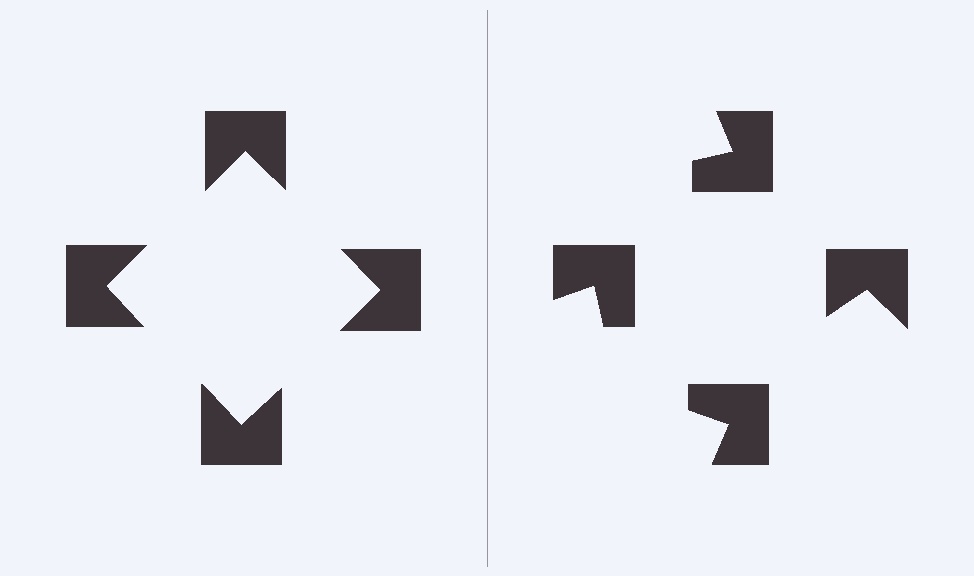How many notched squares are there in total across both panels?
8 — 4 on each side.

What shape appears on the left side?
An illusory square.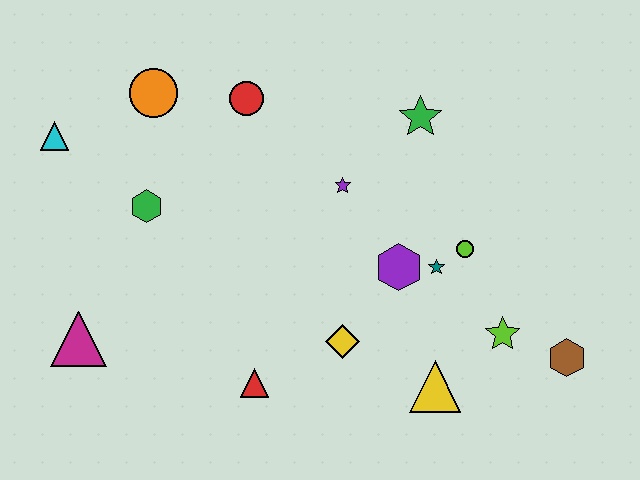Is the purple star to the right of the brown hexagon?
No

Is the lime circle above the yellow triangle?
Yes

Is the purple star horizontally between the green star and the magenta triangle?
Yes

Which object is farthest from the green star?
The magenta triangle is farthest from the green star.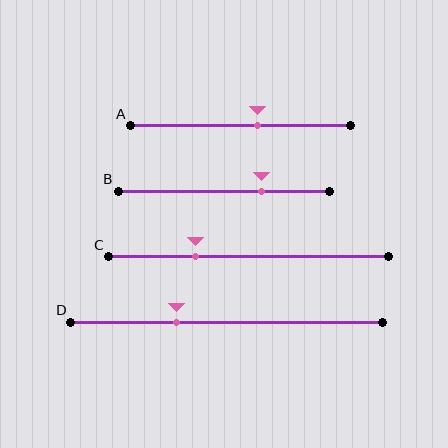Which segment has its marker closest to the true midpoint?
Segment A has its marker closest to the true midpoint.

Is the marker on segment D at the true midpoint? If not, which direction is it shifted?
No, the marker on segment D is shifted to the left by about 16% of the segment length.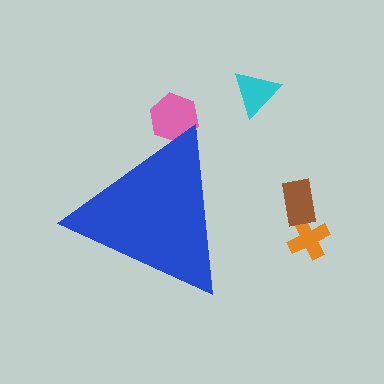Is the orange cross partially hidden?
No, the orange cross is fully visible.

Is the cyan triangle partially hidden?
No, the cyan triangle is fully visible.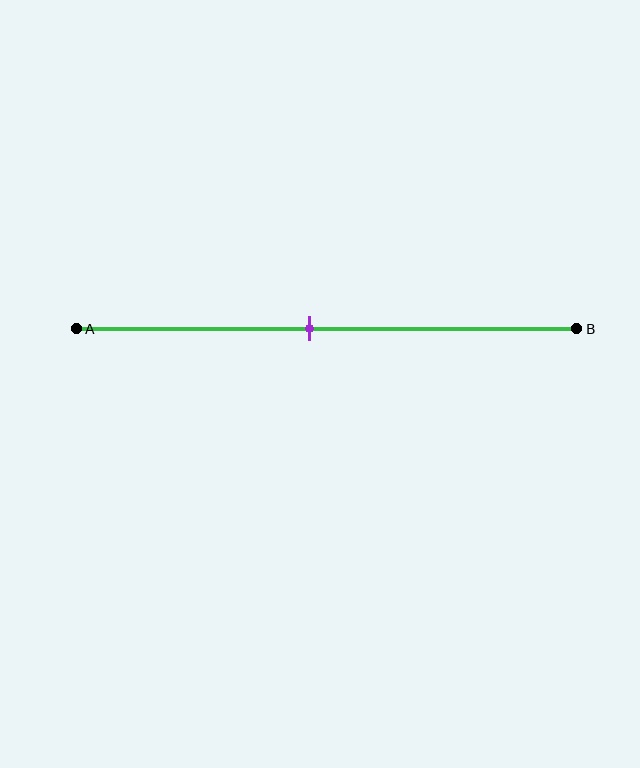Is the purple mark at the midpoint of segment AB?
No, the mark is at about 45% from A, not at the 50% midpoint.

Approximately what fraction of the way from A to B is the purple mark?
The purple mark is approximately 45% of the way from A to B.